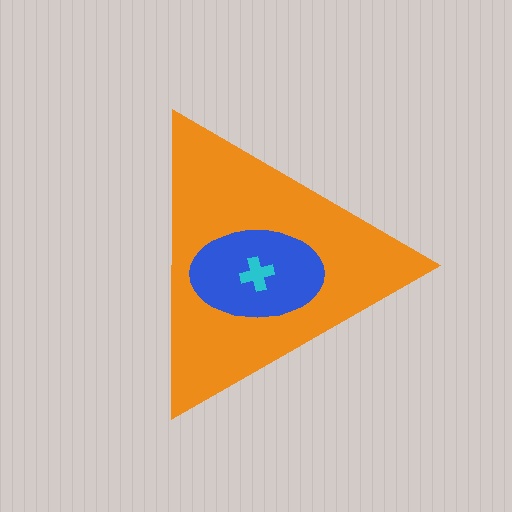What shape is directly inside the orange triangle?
The blue ellipse.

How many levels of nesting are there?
3.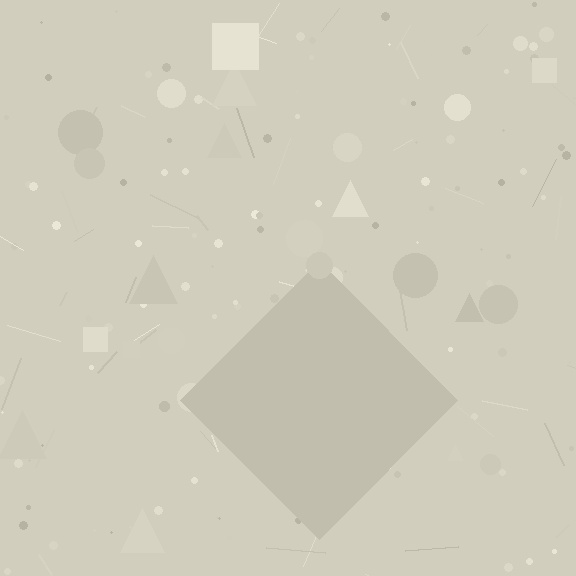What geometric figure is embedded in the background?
A diamond is embedded in the background.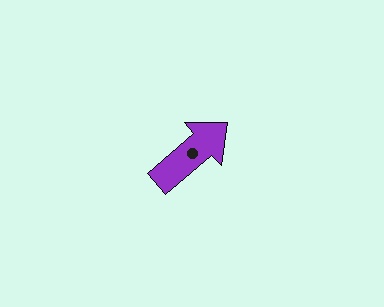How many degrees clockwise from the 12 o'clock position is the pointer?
Approximately 49 degrees.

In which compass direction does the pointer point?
Northeast.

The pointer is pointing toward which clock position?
Roughly 2 o'clock.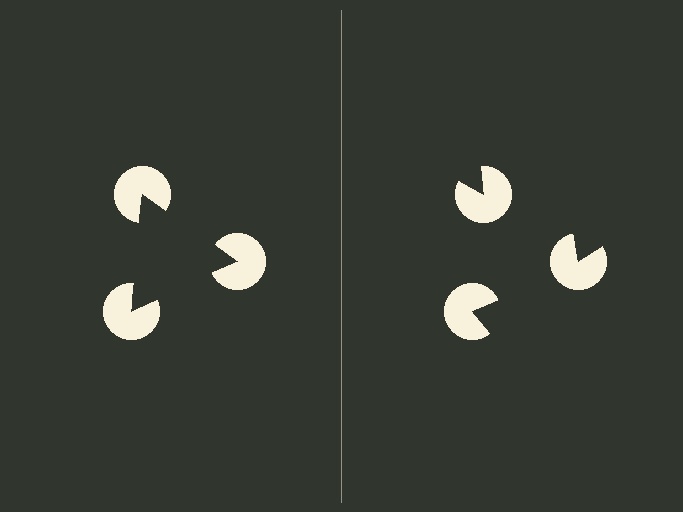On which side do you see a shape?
An illusory triangle appears on the left side. On the right side the wedge cuts are rotated, so no coherent shape forms.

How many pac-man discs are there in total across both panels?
6 — 3 on each side.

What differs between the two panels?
The pac-man discs are positioned identically on both sides; only the wedge orientations differ. On the left they align to a triangle; on the right they are misaligned.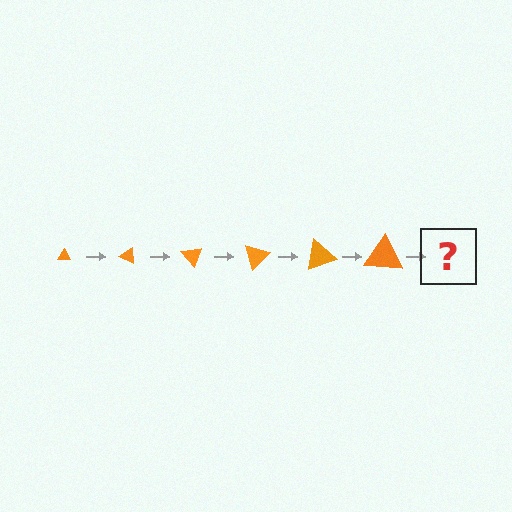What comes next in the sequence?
The next element should be a triangle, larger than the previous one and rotated 150 degrees from the start.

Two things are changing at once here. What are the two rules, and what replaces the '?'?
The two rules are that the triangle grows larger each step and it rotates 25 degrees each step. The '?' should be a triangle, larger than the previous one and rotated 150 degrees from the start.